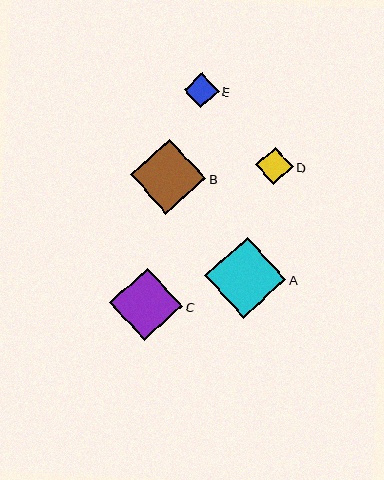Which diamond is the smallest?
Diamond E is the smallest with a size of approximately 35 pixels.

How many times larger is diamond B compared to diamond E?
Diamond B is approximately 2.2 times the size of diamond E.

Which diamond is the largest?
Diamond A is the largest with a size of approximately 81 pixels.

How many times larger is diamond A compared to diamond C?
Diamond A is approximately 1.1 times the size of diamond C.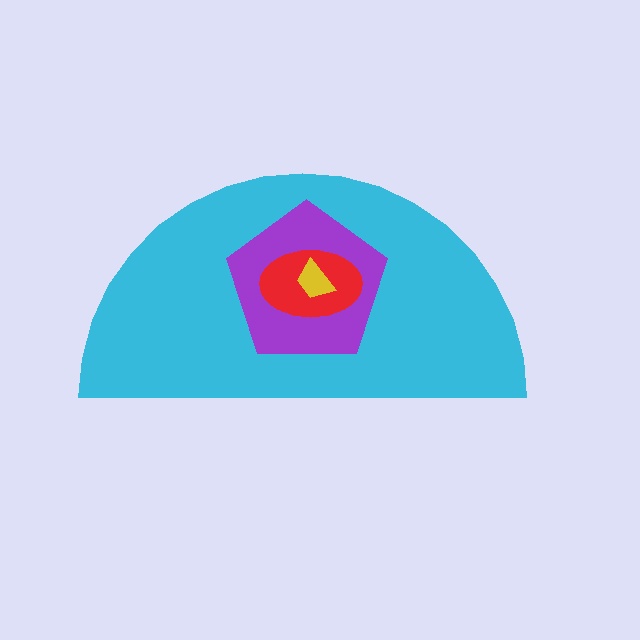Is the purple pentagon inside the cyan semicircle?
Yes.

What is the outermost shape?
The cyan semicircle.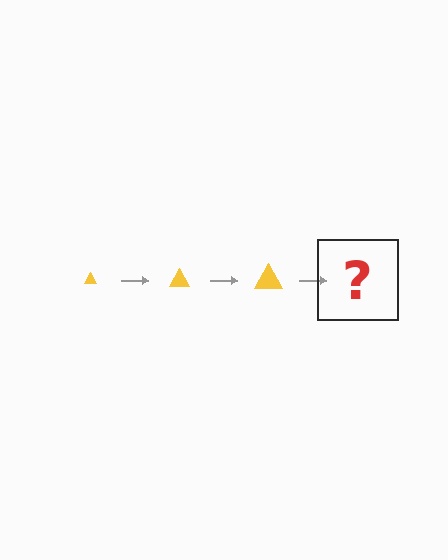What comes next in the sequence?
The next element should be a yellow triangle, larger than the previous one.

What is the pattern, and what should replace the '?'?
The pattern is that the triangle gets progressively larger each step. The '?' should be a yellow triangle, larger than the previous one.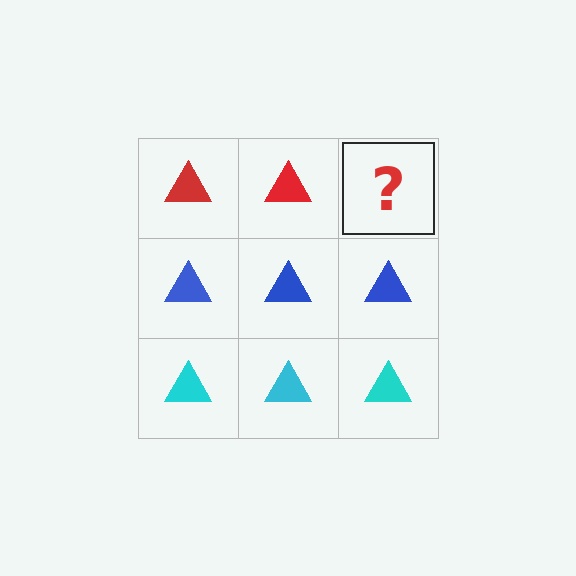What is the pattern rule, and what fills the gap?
The rule is that each row has a consistent color. The gap should be filled with a red triangle.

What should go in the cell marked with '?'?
The missing cell should contain a red triangle.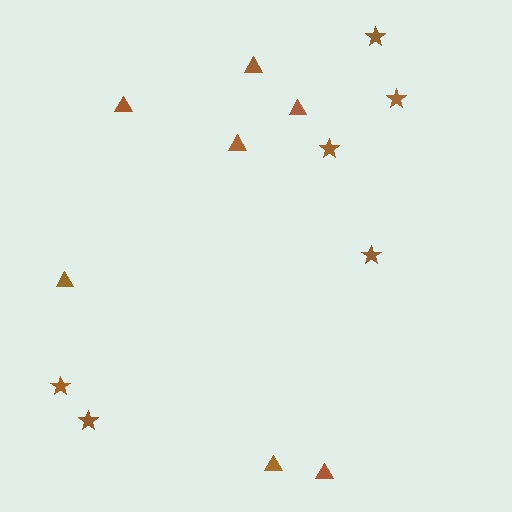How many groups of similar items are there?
There are 2 groups: one group of stars (6) and one group of triangles (7).